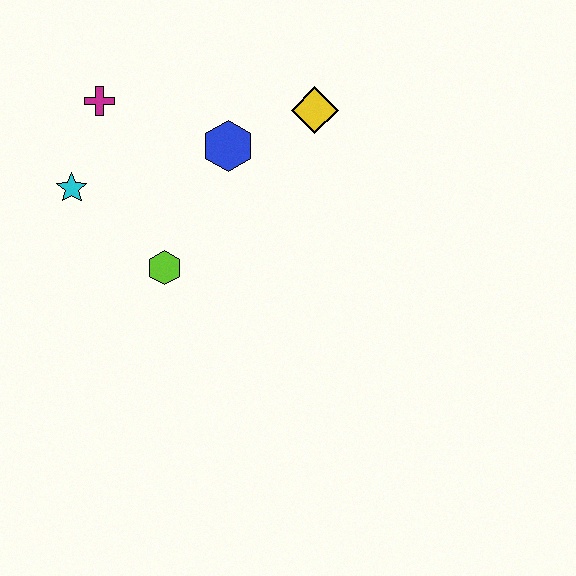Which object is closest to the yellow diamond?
The blue hexagon is closest to the yellow diamond.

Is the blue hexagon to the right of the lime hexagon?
Yes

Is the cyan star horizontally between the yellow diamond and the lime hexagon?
No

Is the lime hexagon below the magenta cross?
Yes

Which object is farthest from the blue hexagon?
The cyan star is farthest from the blue hexagon.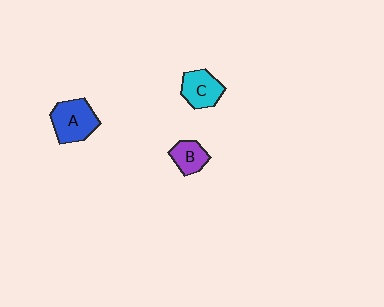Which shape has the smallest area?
Shape B (purple).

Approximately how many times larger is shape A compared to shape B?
Approximately 1.7 times.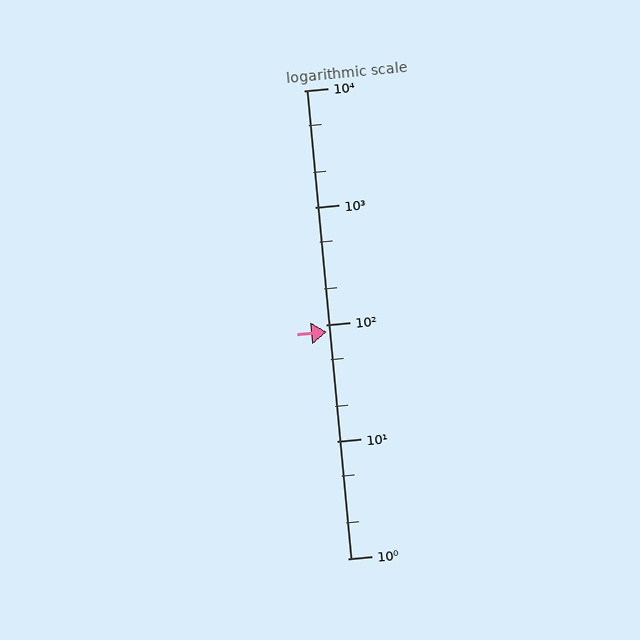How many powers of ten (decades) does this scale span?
The scale spans 4 decades, from 1 to 10000.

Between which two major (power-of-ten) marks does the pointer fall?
The pointer is between 10 and 100.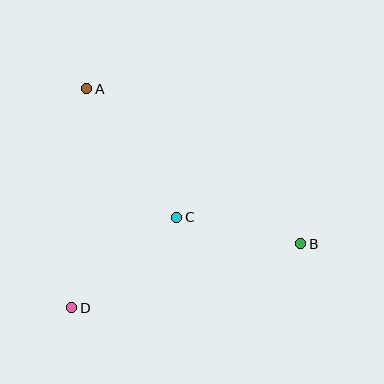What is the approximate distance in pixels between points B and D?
The distance between B and D is approximately 238 pixels.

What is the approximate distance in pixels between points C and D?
The distance between C and D is approximately 138 pixels.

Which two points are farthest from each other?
Points A and B are farthest from each other.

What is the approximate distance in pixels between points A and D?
The distance between A and D is approximately 220 pixels.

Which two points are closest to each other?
Points B and C are closest to each other.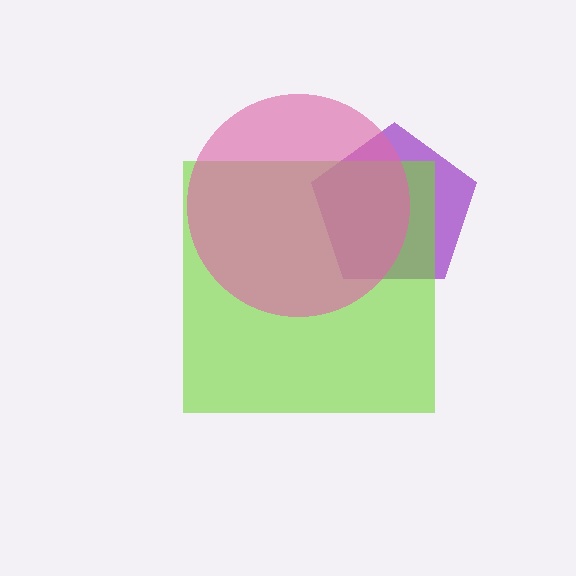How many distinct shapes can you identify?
There are 3 distinct shapes: a purple pentagon, a lime square, a pink circle.